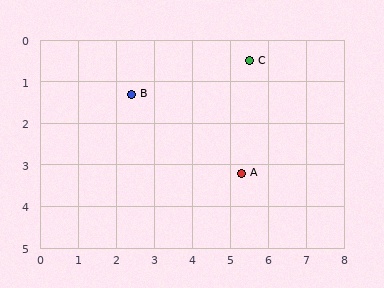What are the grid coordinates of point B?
Point B is at approximately (2.4, 1.3).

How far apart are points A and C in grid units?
Points A and C are about 2.7 grid units apart.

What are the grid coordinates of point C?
Point C is at approximately (5.5, 0.5).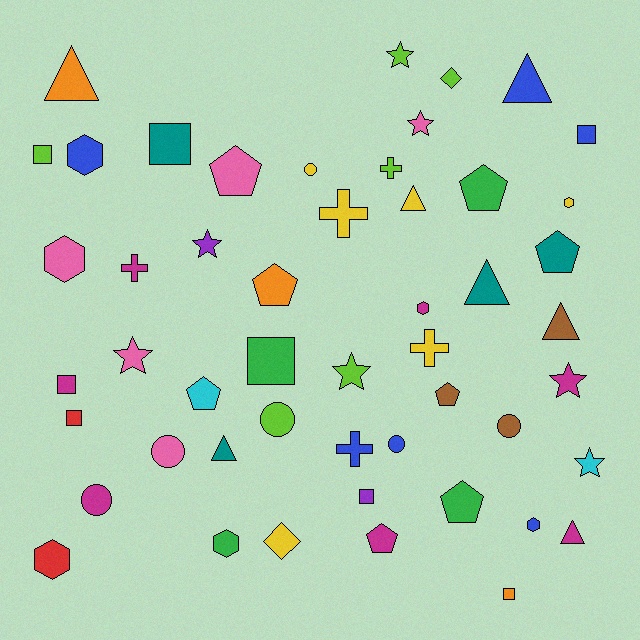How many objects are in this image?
There are 50 objects.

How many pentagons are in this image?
There are 8 pentagons.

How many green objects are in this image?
There are 4 green objects.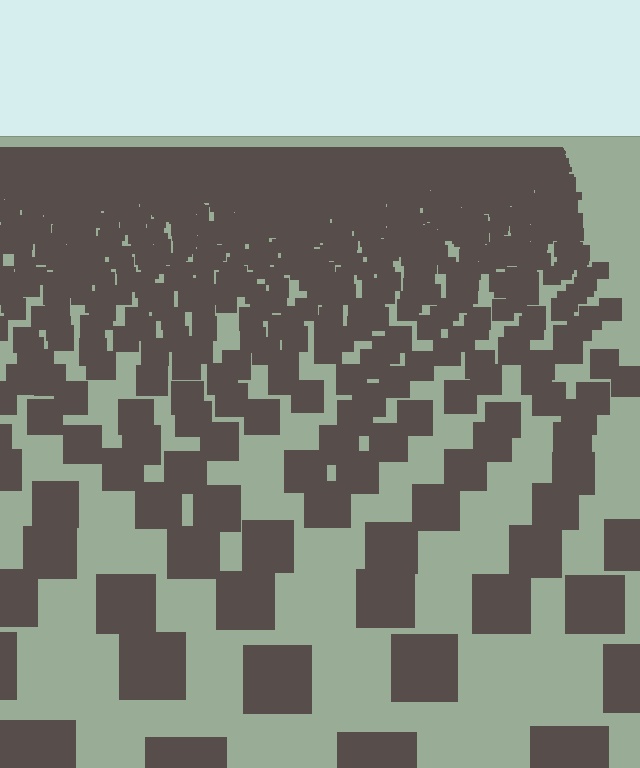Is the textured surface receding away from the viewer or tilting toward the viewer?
The surface is receding away from the viewer. Texture elements get smaller and denser toward the top.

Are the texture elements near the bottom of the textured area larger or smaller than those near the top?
Larger. Near the bottom, elements are closer to the viewer and appear at a bigger on-screen size.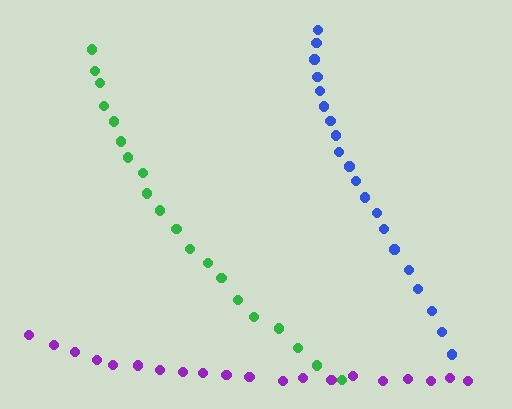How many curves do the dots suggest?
There are 3 distinct paths.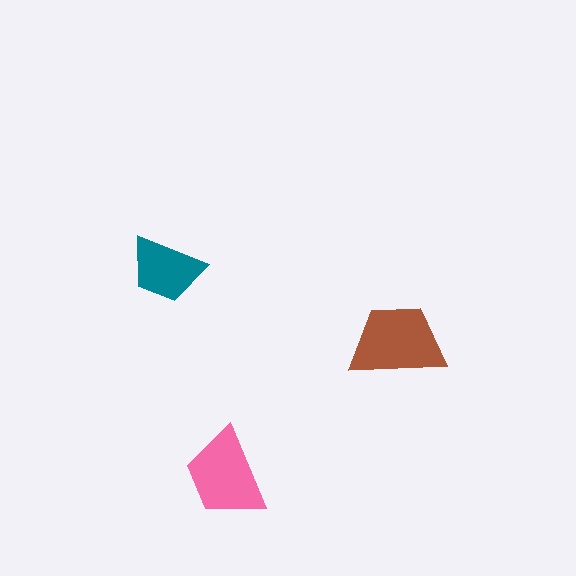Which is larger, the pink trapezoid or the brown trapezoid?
The brown one.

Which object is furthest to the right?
The brown trapezoid is rightmost.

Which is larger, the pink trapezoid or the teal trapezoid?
The pink one.